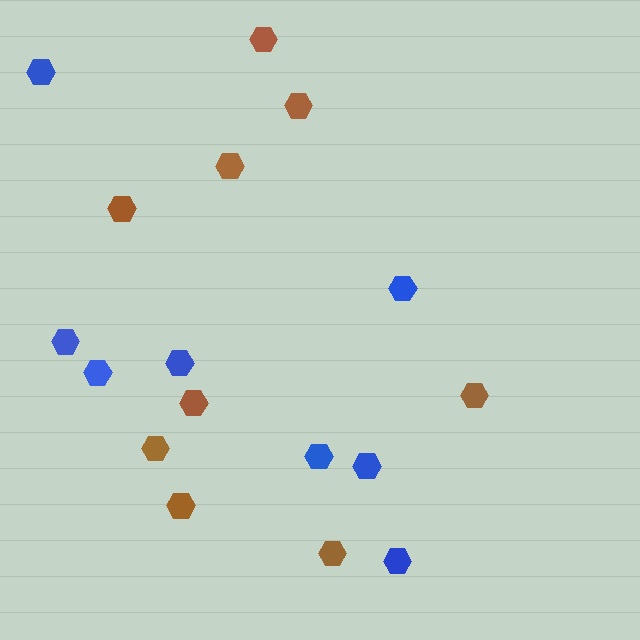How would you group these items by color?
There are 2 groups: one group of blue hexagons (8) and one group of brown hexagons (9).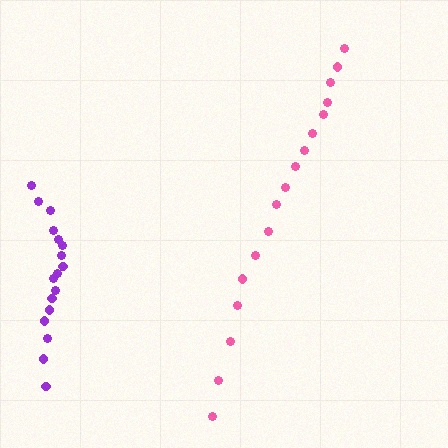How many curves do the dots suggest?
There are 2 distinct paths.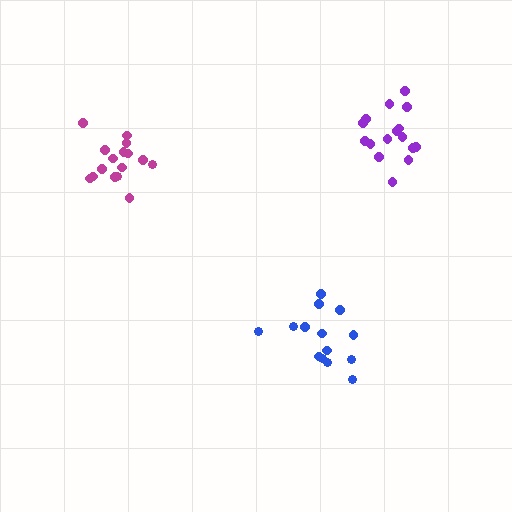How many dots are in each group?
Group 1: 14 dots, Group 2: 16 dots, Group 3: 16 dots (46 total).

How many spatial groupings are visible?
There are 3 spatial groupings.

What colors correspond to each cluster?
The clusters are colored: blue, purple, magenta.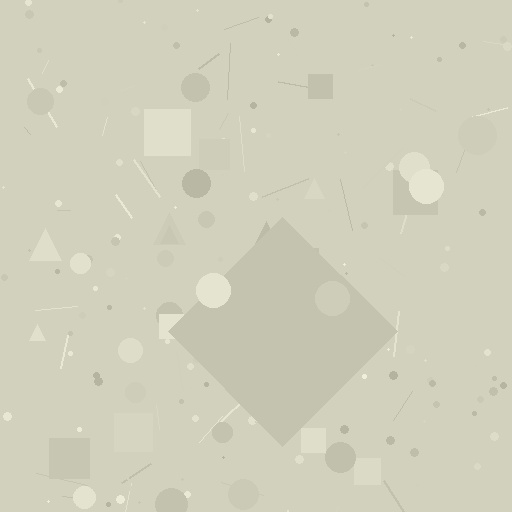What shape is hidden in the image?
A diamond is hidden in the image.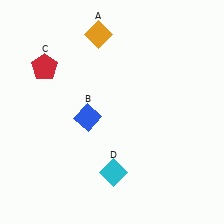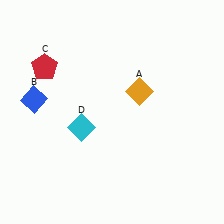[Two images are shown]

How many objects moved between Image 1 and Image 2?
3 objects moved between the two images.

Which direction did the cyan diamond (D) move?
The cyan diamond (D) moved up.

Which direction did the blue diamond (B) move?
The blue diamond (B) moved left.